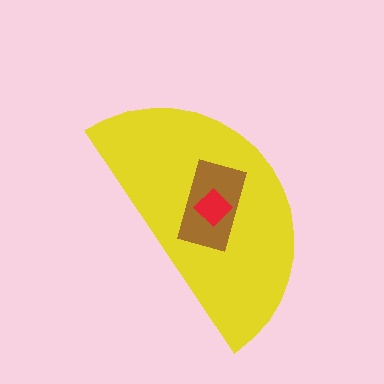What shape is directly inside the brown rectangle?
The red diamond.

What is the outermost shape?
The yellow semicircle.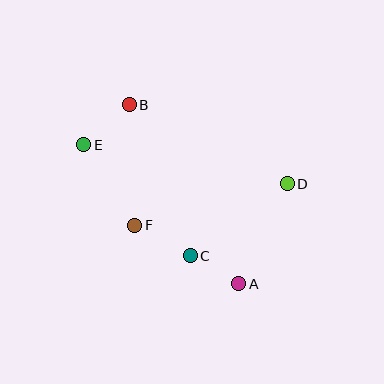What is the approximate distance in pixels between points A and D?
The distance between A and D is approximately 111 pixels.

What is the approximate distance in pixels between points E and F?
The distance between E and F is approximately 96 pixels.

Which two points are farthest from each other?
Points A and B are farthest from each other.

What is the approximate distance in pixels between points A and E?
The distance between A and E is approximately 208 pixels.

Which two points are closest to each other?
Points A and C are closest to each other.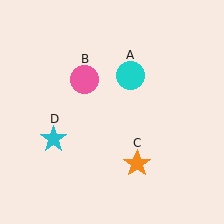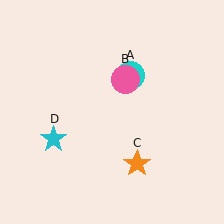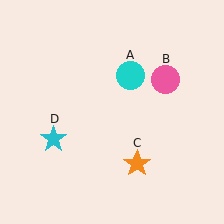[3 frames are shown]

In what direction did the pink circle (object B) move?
The pink circle (object B) moved right.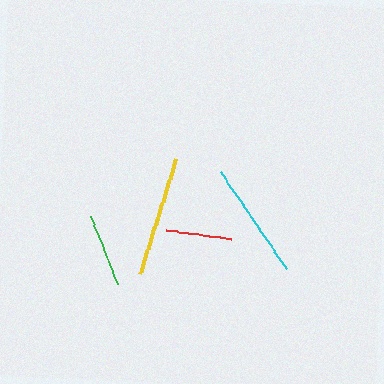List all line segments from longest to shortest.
From longest to shortest: yellow, cyan, green, red.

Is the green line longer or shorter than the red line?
The green line is longer than the red line.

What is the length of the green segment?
The green segment is approximately 73 pixels long.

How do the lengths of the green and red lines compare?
The green and red lines are approximately the same length.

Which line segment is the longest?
The yellow line is the longest at approximately 120 pixels.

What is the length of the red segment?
The red segment is approximately 66 pixels long.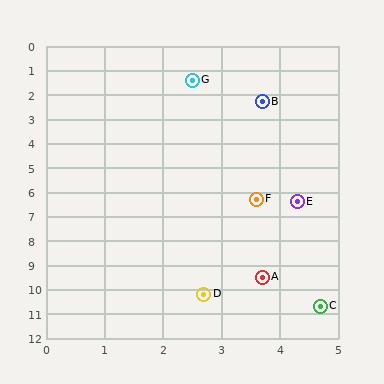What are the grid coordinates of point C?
Point C is at approximately (4.7, 10.7).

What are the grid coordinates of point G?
Point G is at approximately (2.5, 1.4).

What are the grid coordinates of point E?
Point E is at approximately (4.3, 6.4).